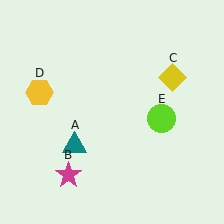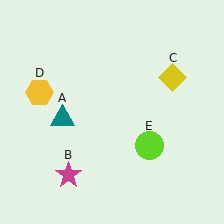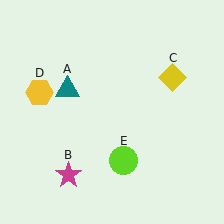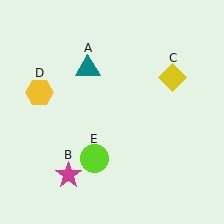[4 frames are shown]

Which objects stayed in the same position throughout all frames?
Magenta star (object B) and yellow diamond (object C) and yellow hexagon (object D) remained stationary.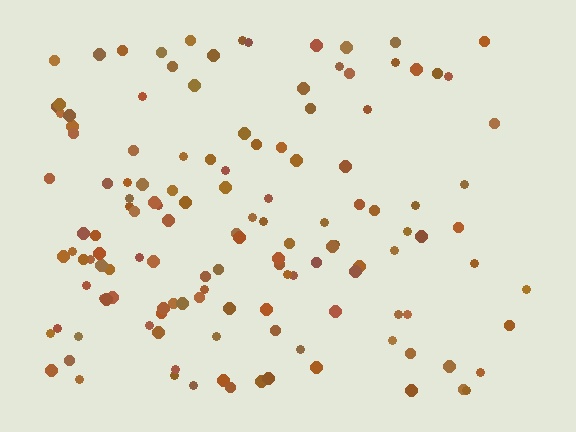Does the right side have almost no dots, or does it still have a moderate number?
Still a moderate number, just noticeably fewer than the left.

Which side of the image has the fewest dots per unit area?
The right.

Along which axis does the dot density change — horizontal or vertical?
Horizontal.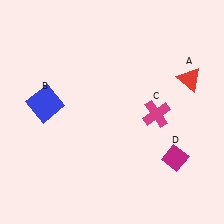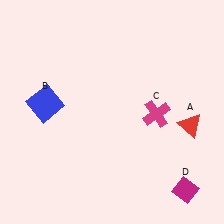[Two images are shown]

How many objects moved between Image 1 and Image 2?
2 objects moved between the two images.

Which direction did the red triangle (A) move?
The red triangle (A) moved down.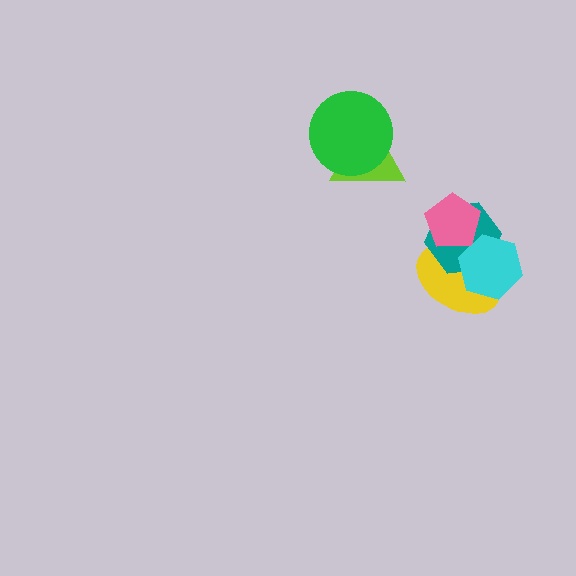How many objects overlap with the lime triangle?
1 object overlaps with the lime triangle.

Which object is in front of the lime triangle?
The green circle is in front of the lime triangle.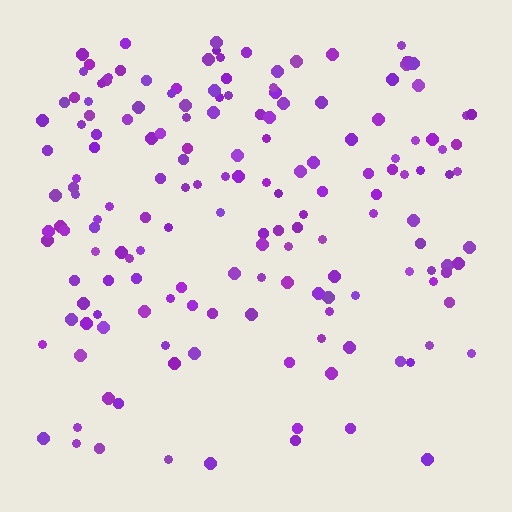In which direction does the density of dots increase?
From bottom to top, with the top side densest.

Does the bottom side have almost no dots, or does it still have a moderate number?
Still a moderate number, just noticeably fewer than the top.